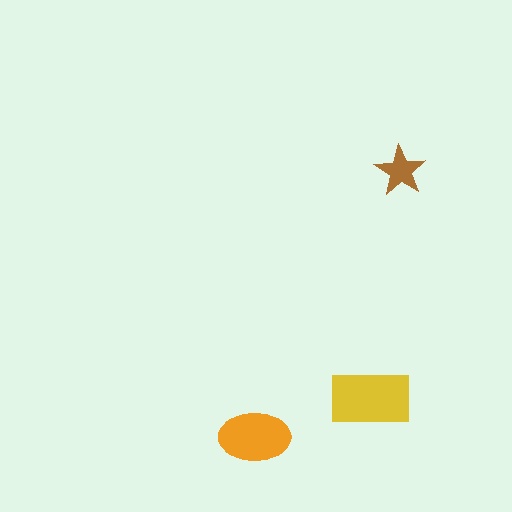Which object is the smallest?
The brown star.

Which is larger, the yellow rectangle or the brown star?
The yellow rectangle.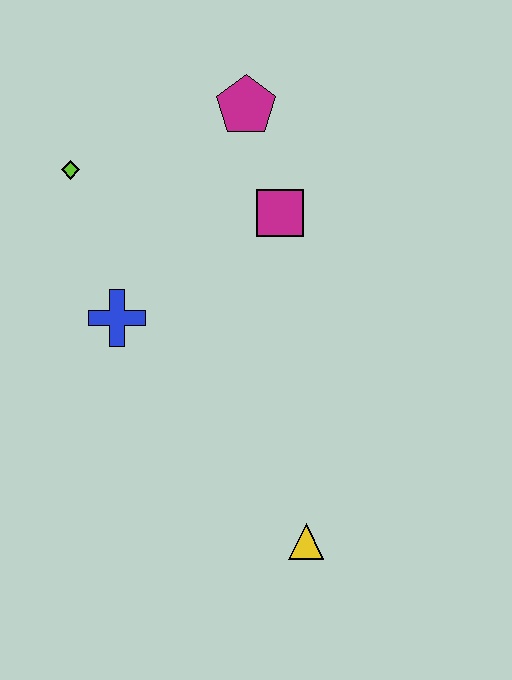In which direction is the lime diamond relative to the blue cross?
The lime diamond is above the blue cross.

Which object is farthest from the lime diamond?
The yellow triangle is farthest from the lime diamond.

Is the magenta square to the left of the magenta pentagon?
No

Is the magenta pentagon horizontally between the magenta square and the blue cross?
Yes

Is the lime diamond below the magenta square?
No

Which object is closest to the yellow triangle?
The blue cross is closest to the yellow triangle.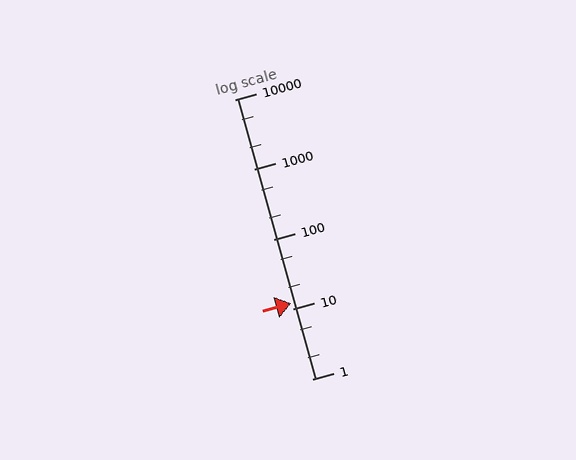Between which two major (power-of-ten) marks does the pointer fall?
The pointer is between 10 and 100.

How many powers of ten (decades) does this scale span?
The scale spans 4 decades, from 1 to 10000.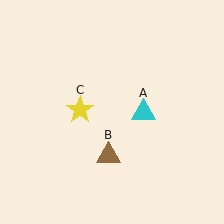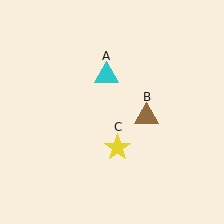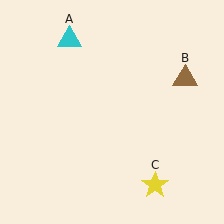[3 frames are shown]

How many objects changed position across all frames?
3 objects changed position: cyan triangle (object A), brown triangle (object B), yellow star (object C).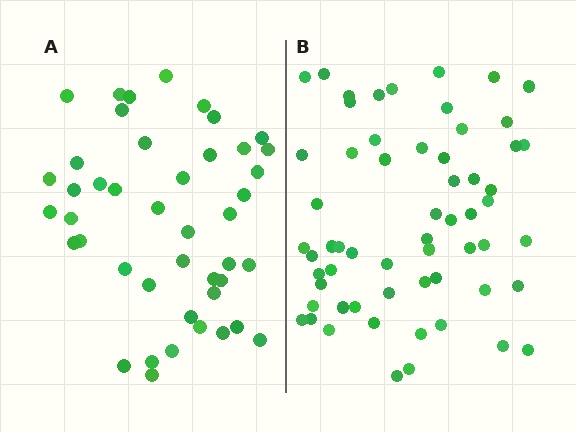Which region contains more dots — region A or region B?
Region B (the right region) has more dots.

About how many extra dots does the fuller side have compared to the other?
Region B has approximately 15 more dots than region A.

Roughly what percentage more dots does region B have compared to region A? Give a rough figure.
About 35% more.